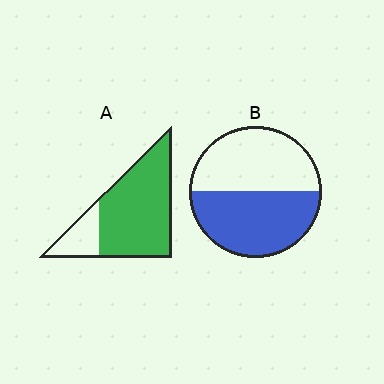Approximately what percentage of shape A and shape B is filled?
A is approximately 80% and B is approximately 50%.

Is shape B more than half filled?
Roughly half.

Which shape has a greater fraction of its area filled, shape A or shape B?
Shape A.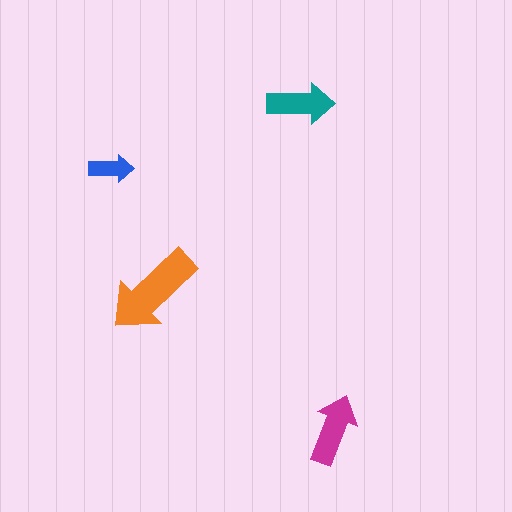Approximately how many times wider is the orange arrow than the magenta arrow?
About 1.5 times wider.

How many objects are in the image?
There are 4 objects in the image.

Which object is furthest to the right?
The magenta arrow is rightmost.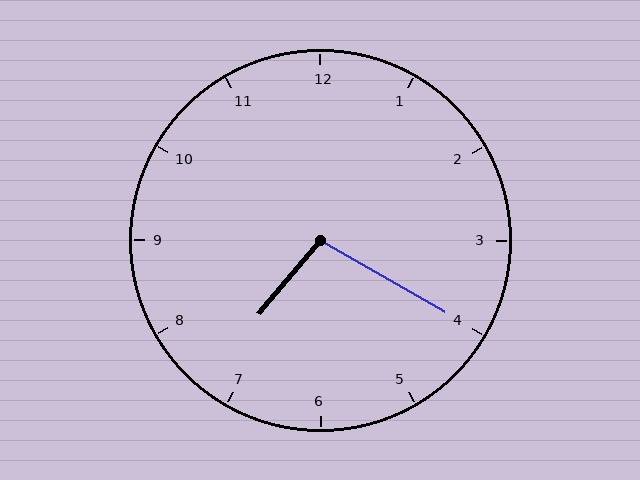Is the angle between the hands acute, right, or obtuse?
It is obtuse.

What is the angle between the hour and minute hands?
Approximately 100 degrees.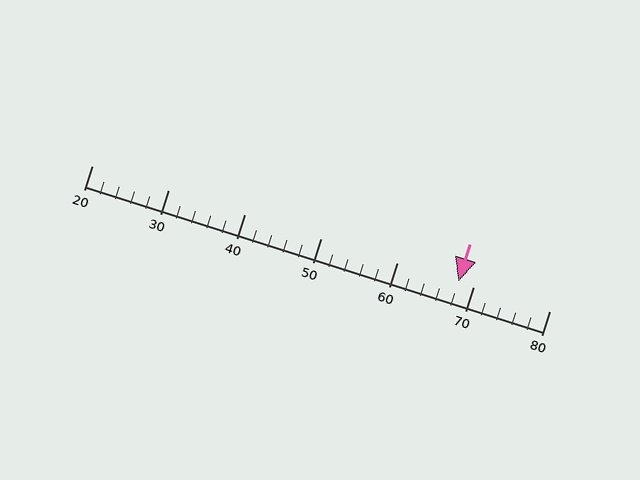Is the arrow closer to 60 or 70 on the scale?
The arrow is closer to 70.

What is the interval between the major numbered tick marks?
The major tick marks are spaced 10 units apart.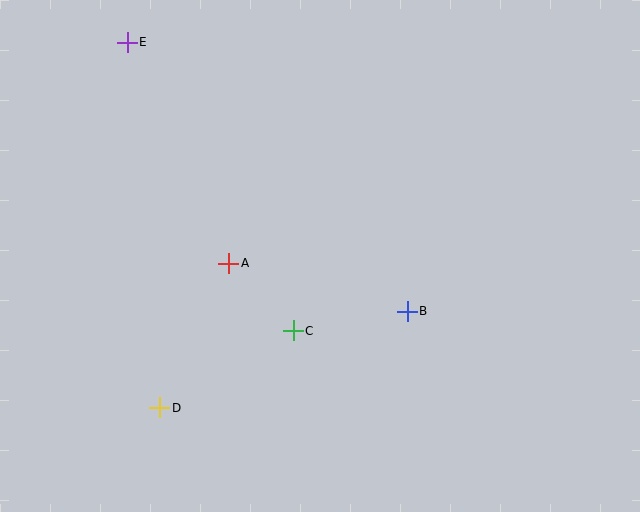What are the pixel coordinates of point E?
Point E is at (127, 42).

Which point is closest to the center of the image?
Point C at (293, 331) is closest to the center.